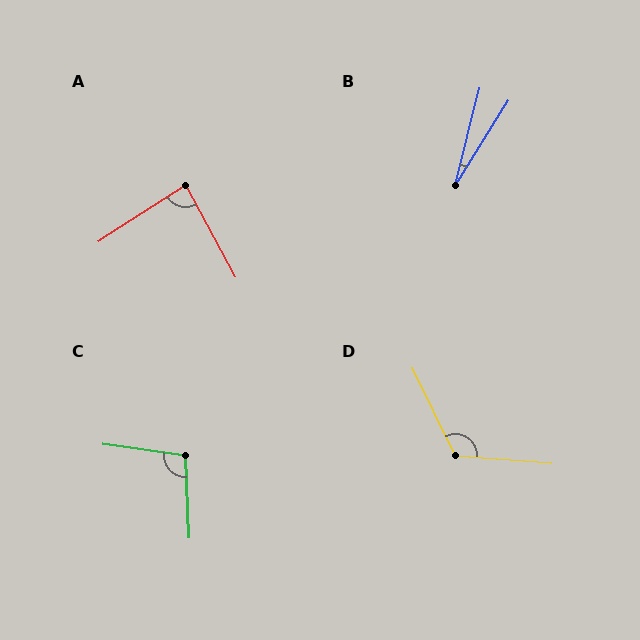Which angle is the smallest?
B, at approximately 18 degrees.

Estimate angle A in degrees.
Approximately 86 degrees.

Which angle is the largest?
D, at approximately 121 degrees.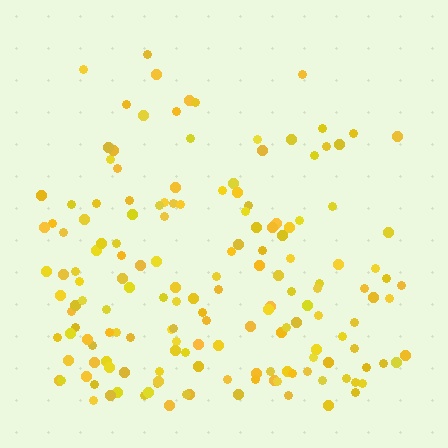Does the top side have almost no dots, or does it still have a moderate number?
Still a moderate number, just noticeably fewer than the bottom.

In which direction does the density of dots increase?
From top to bottom, with the bottom side densest.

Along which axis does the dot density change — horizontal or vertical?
Vertical.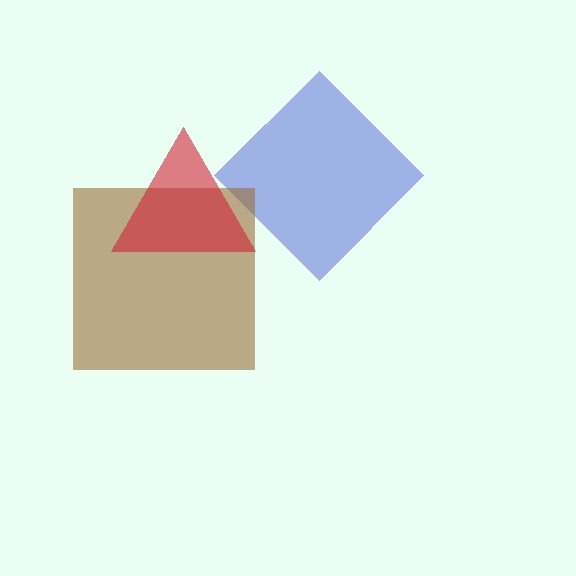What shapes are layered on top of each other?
The layered shapes are: a blue diamond, a brown square, a red triangle.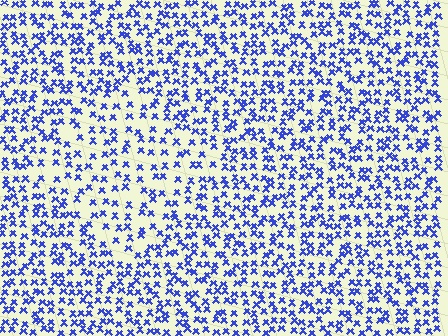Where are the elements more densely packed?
The elements are more densely packed outside the diamond boundary.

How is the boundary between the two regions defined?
The boundary is defined by a change in element density (approximately 1.6x ratio). All elements are the same color, size, and shape.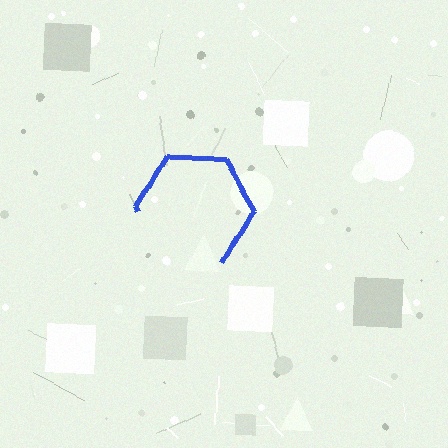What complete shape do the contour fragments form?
The contour fragments form a hexagon.